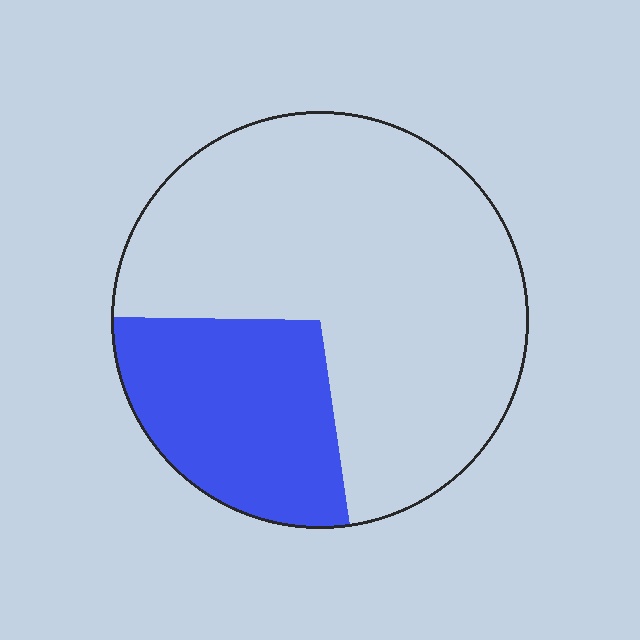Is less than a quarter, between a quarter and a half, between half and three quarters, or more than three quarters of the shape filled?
Between a quarter and a half.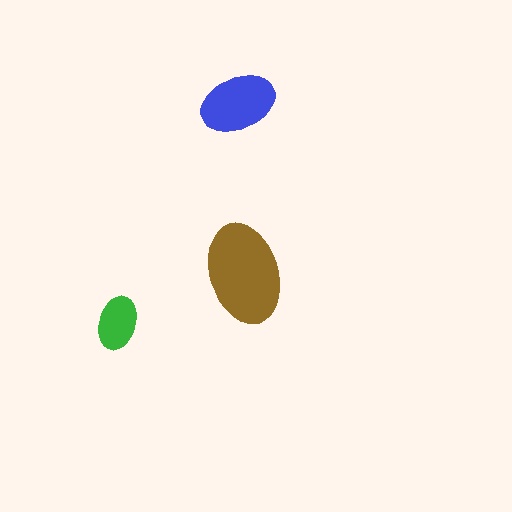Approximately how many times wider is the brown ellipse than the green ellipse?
About 2 times wider.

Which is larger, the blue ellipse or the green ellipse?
The blue one.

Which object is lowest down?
The green ellipse is bottommost.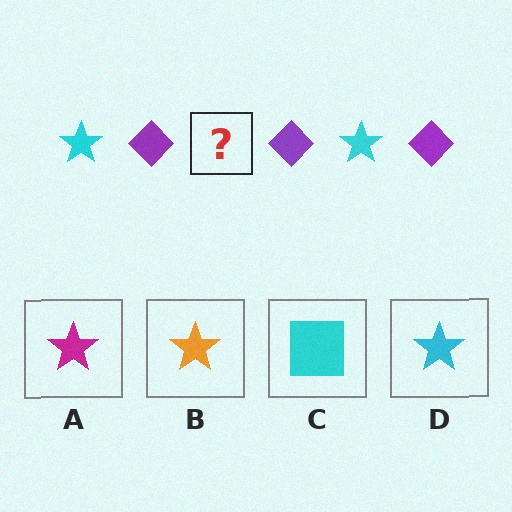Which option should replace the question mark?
Option D.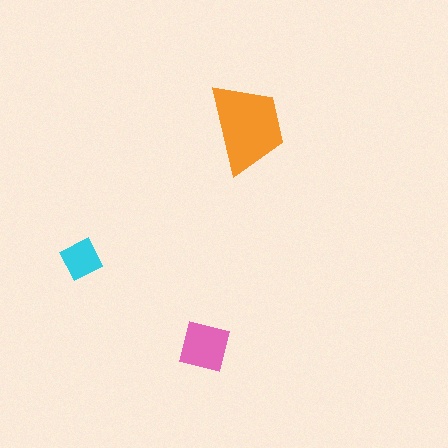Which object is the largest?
The orange trapezoid.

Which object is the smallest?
The cyan square.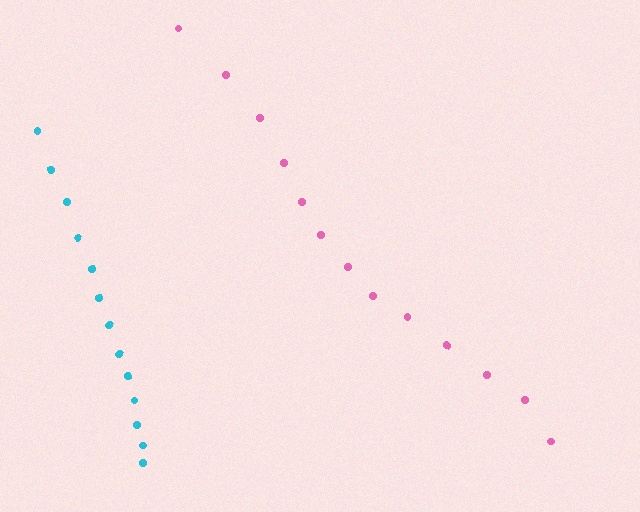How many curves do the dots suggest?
There are 2 distinct paths.